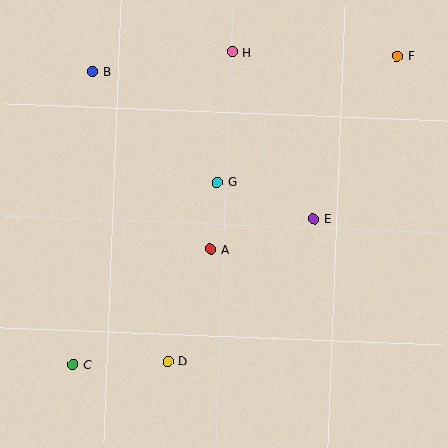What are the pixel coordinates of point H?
Point H is at (232, 52).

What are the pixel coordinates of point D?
Point D is at (168, 361).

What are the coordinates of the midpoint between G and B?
The midpoint between G and B is at (155, 127).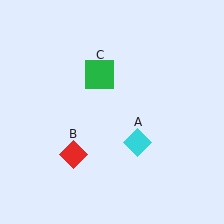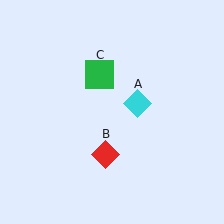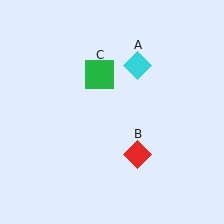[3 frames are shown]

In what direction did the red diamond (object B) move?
The red diamond (object B) moved right.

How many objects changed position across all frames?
2 objects changed position: cyan diamond (object A), red diamond (object B).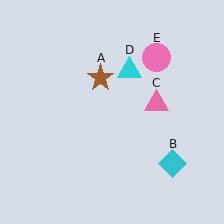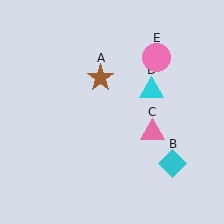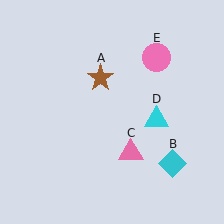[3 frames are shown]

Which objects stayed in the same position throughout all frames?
Brown star (object A) and cyan diamond (object B) and pink circle (object E) remained stationary.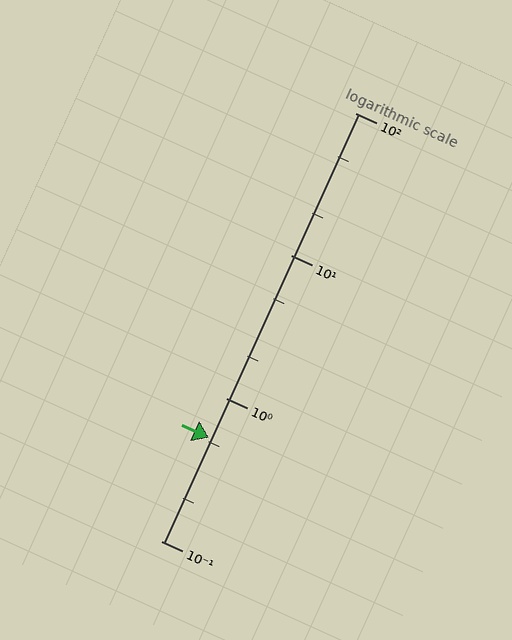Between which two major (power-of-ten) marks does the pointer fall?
The pointer is between 0.1 and 1.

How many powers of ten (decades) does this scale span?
The scale spans 3 decades, from 0.1 to 100.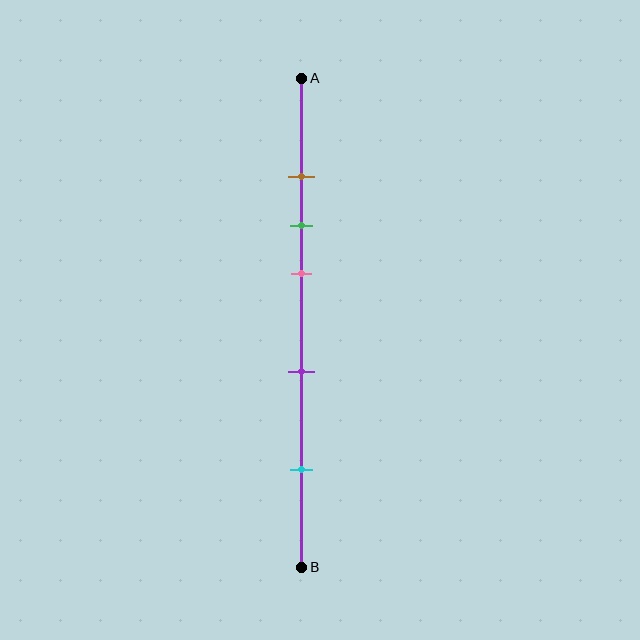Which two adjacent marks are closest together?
The brown and green marks are the closest adjacent pair.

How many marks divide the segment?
There are 5 marks dividing the segment.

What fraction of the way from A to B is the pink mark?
The pink mark is approximately 40% (0.4) of the way from A to B.